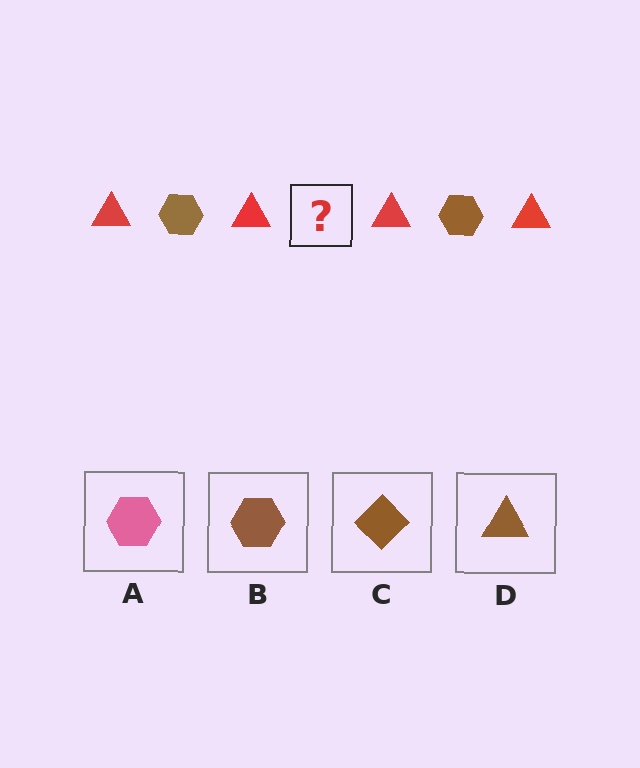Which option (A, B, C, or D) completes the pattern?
B.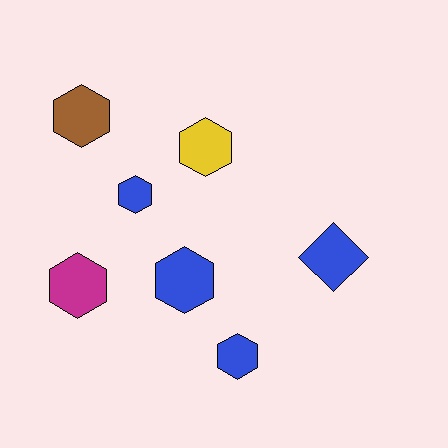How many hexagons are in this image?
There are 6 hexagons.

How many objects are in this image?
There are 7 objects.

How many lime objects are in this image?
There are no lime objects.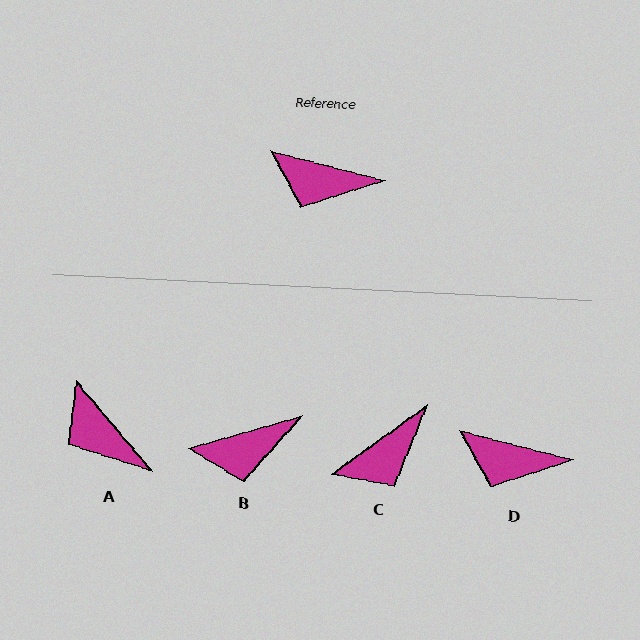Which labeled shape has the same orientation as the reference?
D.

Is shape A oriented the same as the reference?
No, it is off by about 35 degrees.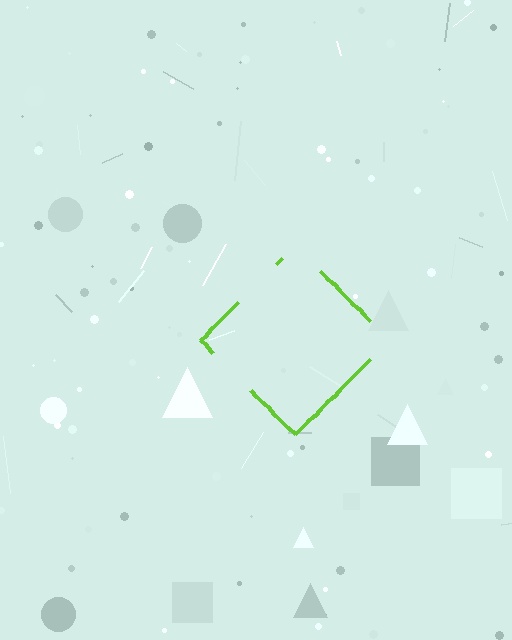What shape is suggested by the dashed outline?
The dashed outline suggests a diamond.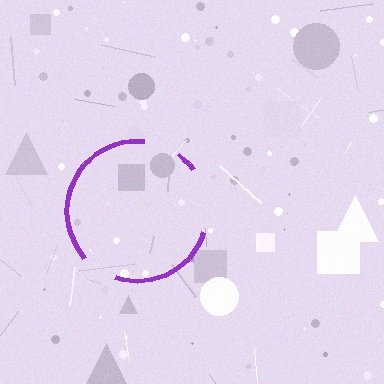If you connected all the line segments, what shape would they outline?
They would outline a circle.